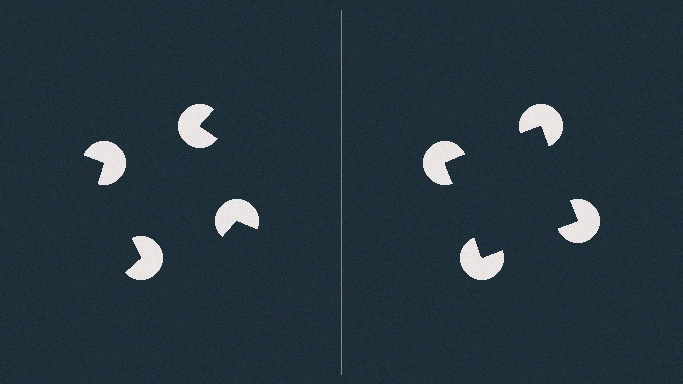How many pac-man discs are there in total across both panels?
8 — 4 on each side.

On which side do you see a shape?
An illusory square appears on the right side. On the left side the wedge cuts are rotated, so no coherent shape forms.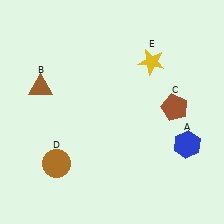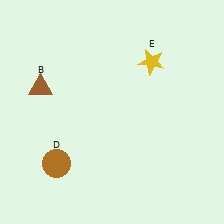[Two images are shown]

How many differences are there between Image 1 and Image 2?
There are 2 differences between the two images.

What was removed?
The blue hexagon (A), the brown pentagon (C) were removed in Image 2.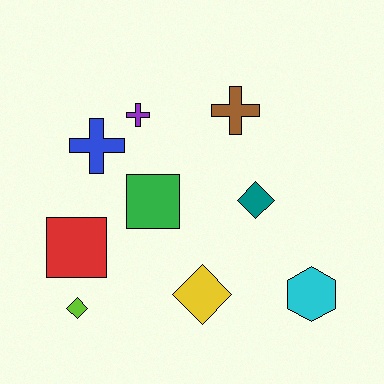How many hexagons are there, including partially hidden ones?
There is 1 hexagon.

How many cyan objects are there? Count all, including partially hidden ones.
There is 1 cyan object.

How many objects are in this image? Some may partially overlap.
There are 9 objects.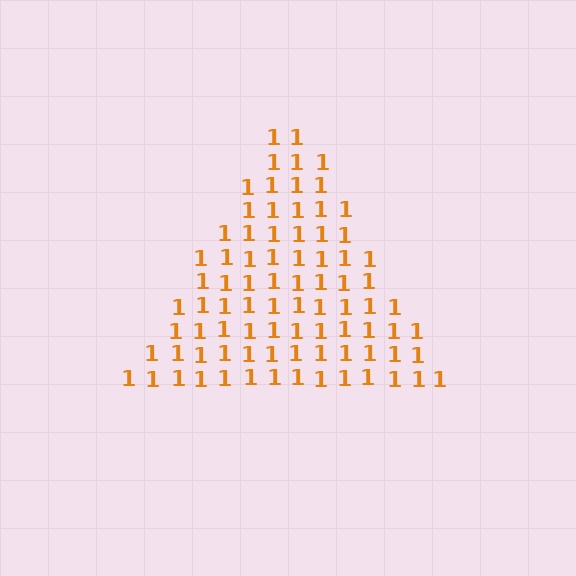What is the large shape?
The large shape is a triangle.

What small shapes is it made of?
It is made of small digit 1's.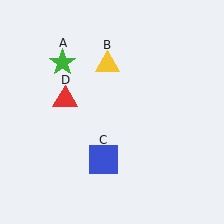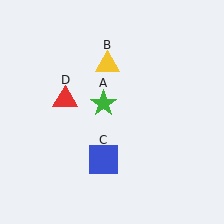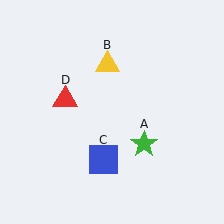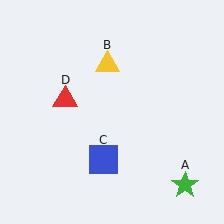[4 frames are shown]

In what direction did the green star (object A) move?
The green star (object A) moved down and to the right.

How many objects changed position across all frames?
1 object changed position: green star (object A).